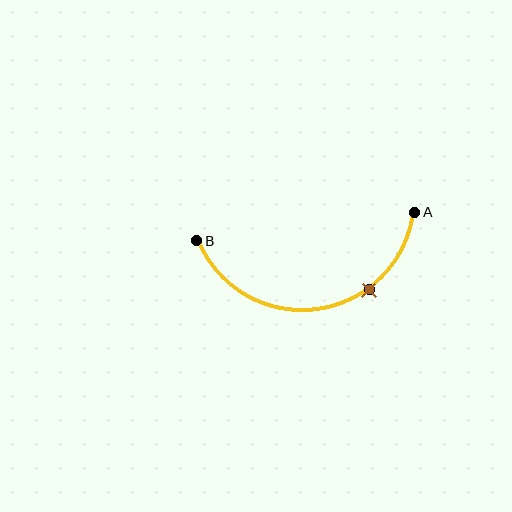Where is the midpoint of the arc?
The arc midpoint is the point on the curve farthest from the straight line joining A and B. It sits below that line.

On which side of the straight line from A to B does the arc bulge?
The arc bulges below the straight line connecting A and B.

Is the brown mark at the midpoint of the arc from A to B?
No. The brown mark lies on the arc but is closer to endpoint A. The arc midpoint would be at the point on the curve equidistant along the arc from both A and B.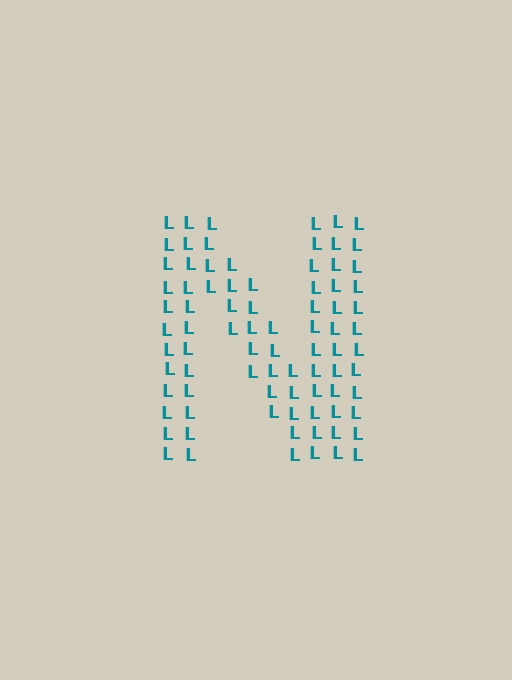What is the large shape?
The large shape is the letter N.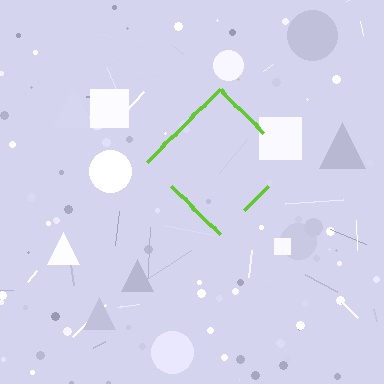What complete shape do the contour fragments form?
The contour fragments form a diamond.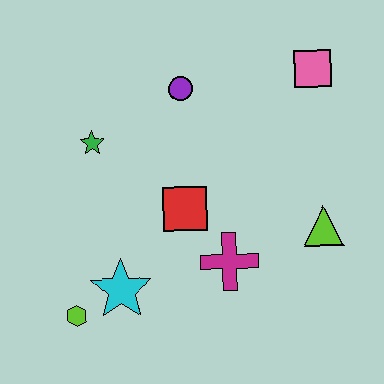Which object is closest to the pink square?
The purple circle is closest to the pink square.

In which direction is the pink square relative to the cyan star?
The pink square is above the cyan star.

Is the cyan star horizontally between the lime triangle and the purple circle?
No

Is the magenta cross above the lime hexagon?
Yes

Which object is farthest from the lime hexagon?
The pink square is farthest from the lime hexagon.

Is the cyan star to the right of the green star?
Yes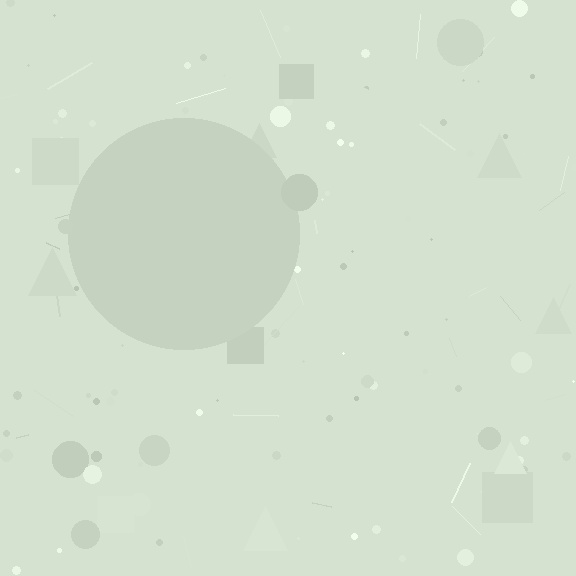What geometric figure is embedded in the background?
A circle is embedded in the background.